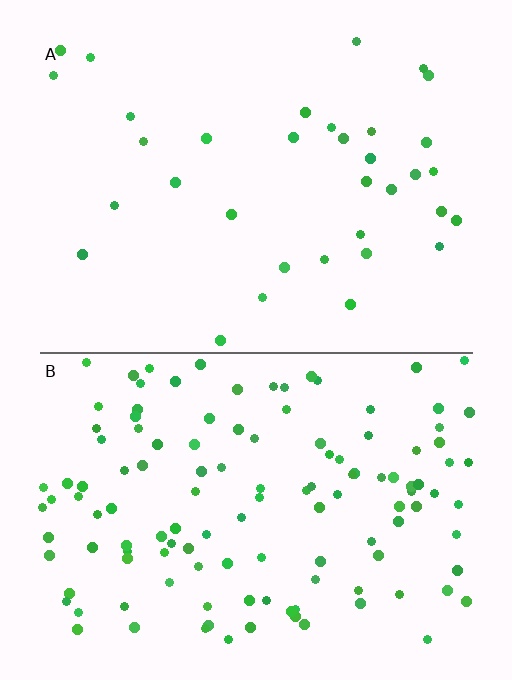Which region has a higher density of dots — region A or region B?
B (the bottom).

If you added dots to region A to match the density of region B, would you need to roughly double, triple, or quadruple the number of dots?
Approximately quadruple.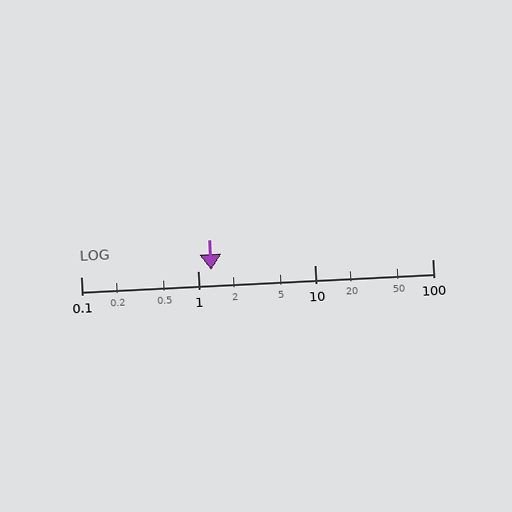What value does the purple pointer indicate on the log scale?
The pointer indicates approximately 1.3.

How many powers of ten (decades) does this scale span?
The scale spans 3 decades, from 0.1 to 100.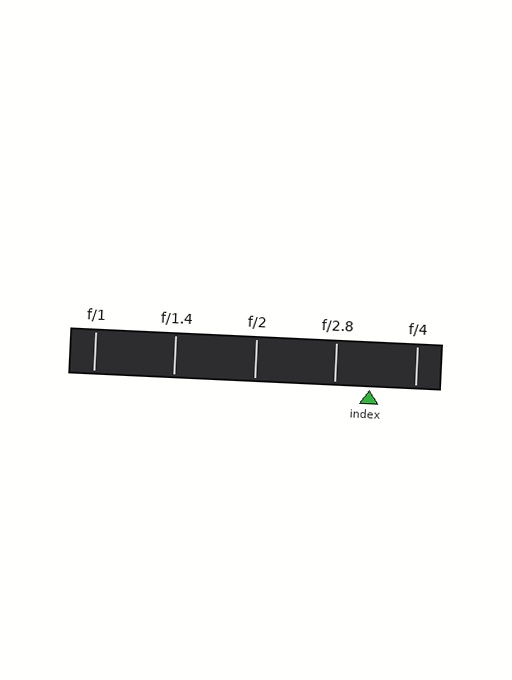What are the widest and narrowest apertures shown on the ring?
The widest aperture shown is f/1 and the narrowest is f/4.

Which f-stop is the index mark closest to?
The index mark is closest to f/2.8.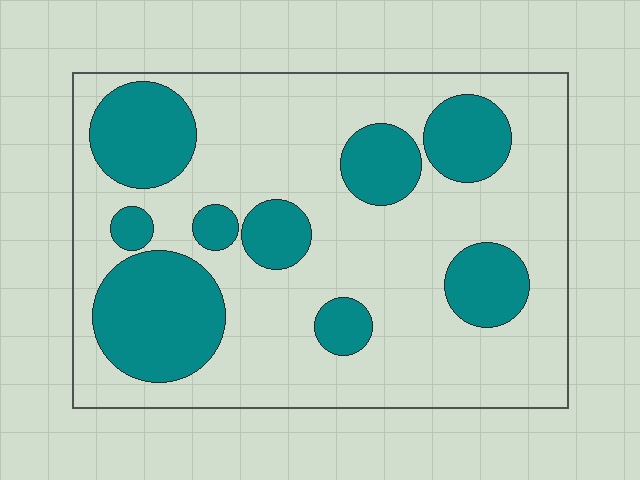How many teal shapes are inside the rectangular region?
9.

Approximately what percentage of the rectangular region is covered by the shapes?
Approximately 30%.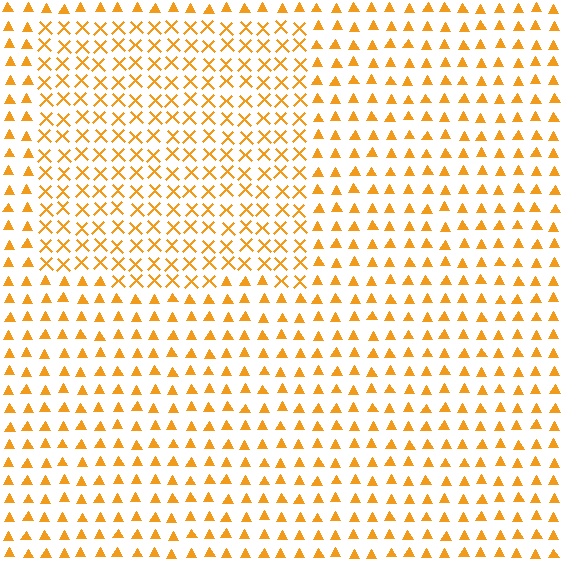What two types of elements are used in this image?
The image uses X marks inside the rectangle region and triangles outside it.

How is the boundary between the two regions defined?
The boundary is defined by a change in element shape: X marks inside vs. triangles outside. All elements share the same color and spacing.